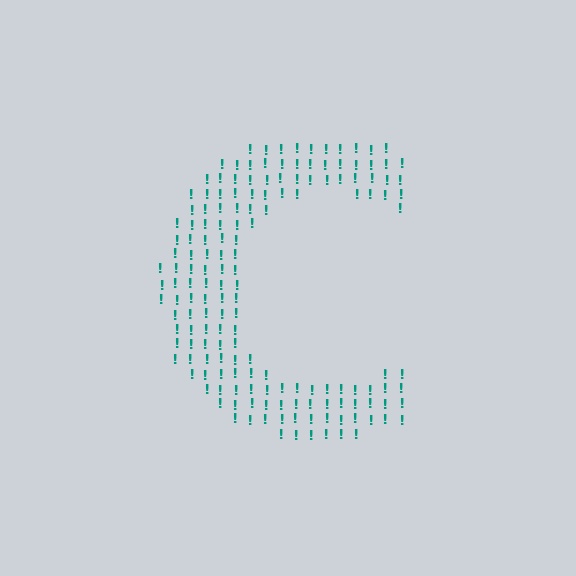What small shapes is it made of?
It is made of small exclamation marks.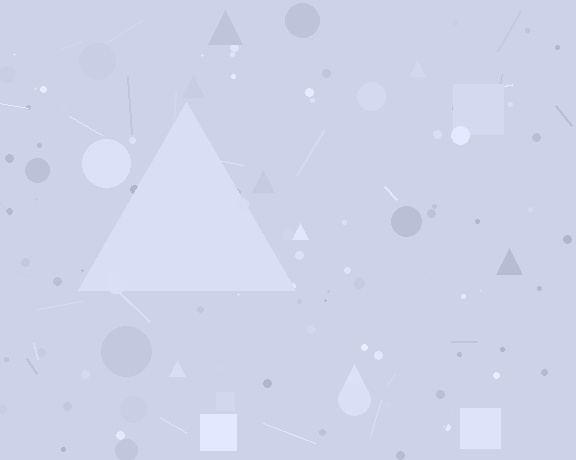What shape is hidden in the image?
A triangle is hidden in the image.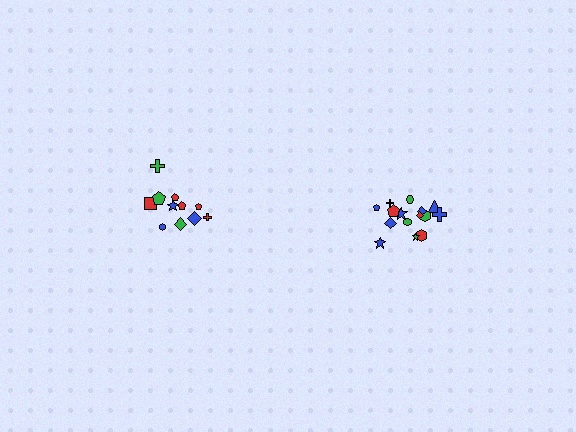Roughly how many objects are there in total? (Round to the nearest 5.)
Roughly 25 objects in total.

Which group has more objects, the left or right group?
The right group.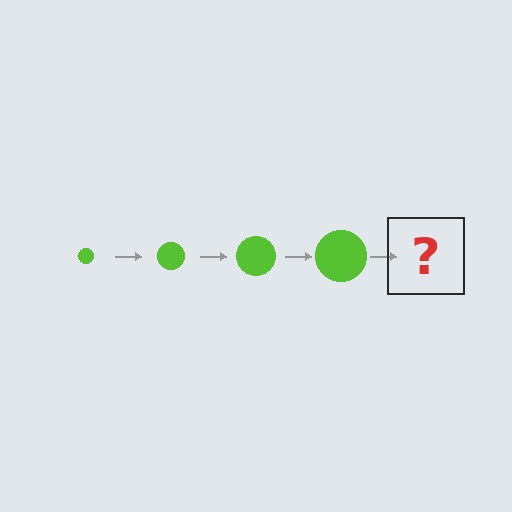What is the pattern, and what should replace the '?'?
The pattern is that the circle gets progressively larger each step. The '?' should be a lime circle, larger than the previous one.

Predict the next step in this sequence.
The next step is a lime circle, larger than the previous one.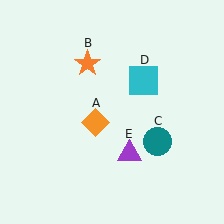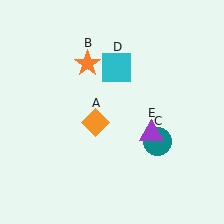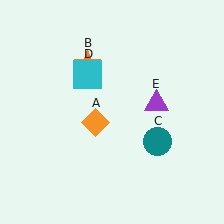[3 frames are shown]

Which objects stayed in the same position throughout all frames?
Orange diamond (object A) and orange star (object B) and teal circle (object C) remained stationary.